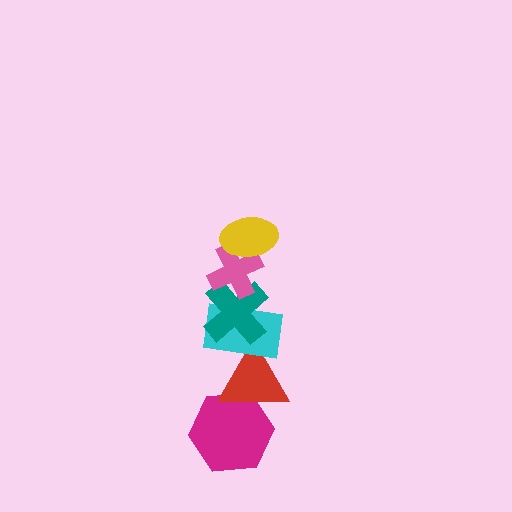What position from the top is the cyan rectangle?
The cyan rectangle is 4th from the top.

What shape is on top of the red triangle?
The cyan rectangle is on top of the red triangle.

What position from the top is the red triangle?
The red triangle is 5th from the top.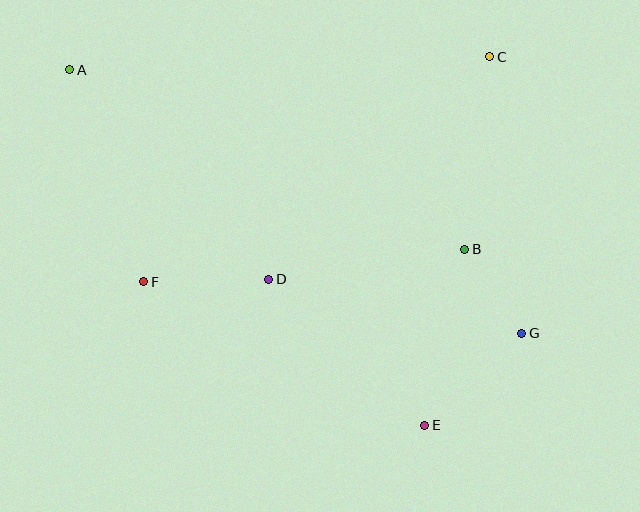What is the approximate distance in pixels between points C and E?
The distance between C and E is approximately 374 pixels.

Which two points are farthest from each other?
Points A and G are farthest from each other.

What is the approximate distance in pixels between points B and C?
The distance between B and C is approximately 194 pixels.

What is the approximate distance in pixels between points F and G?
The distance between F and G is approximately 381 pixels.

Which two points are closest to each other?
Points B and G are closest to each other.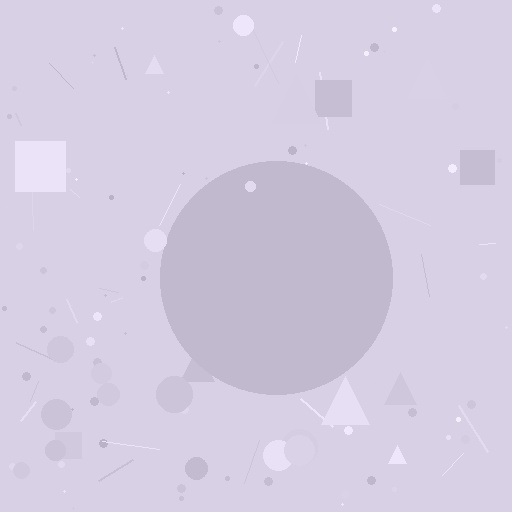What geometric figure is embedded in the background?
A circle is embedded in the background.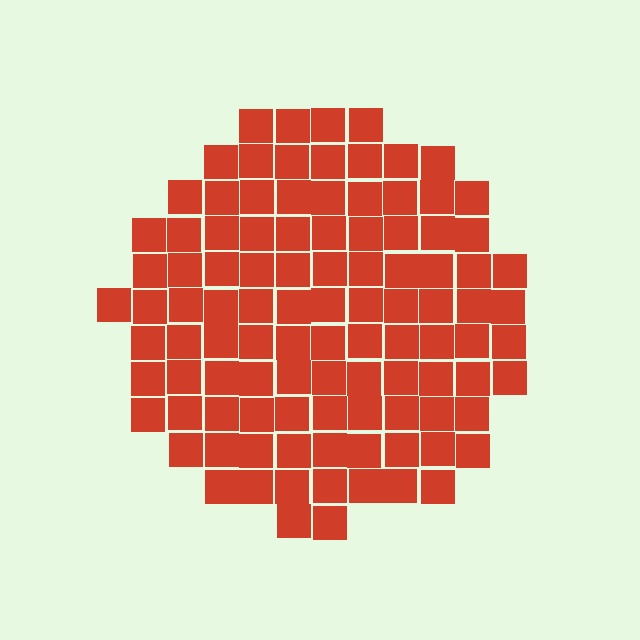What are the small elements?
The small elements are squares.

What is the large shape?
The large shape is a circle.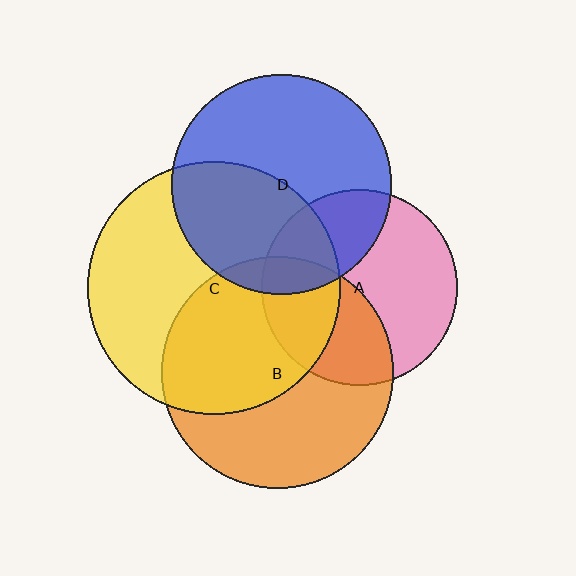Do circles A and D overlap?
Yes.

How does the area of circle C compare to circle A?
Approximately 1.7 times.